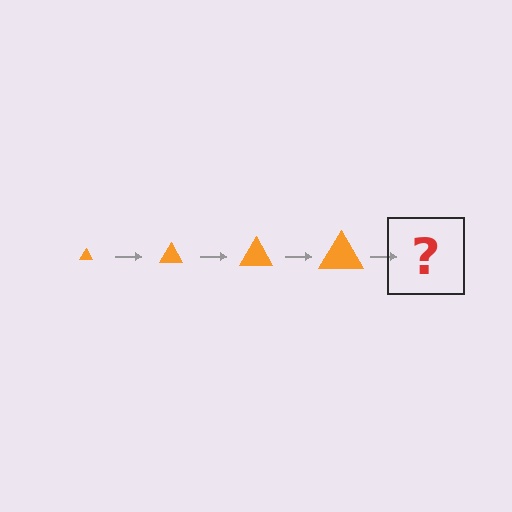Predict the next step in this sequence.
The next step is an orange triangle, larger than the previous one.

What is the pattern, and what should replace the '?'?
The pattern is that the triangle gets progressively larger each step. The '?' should be an orange triangle, larger than the previous one.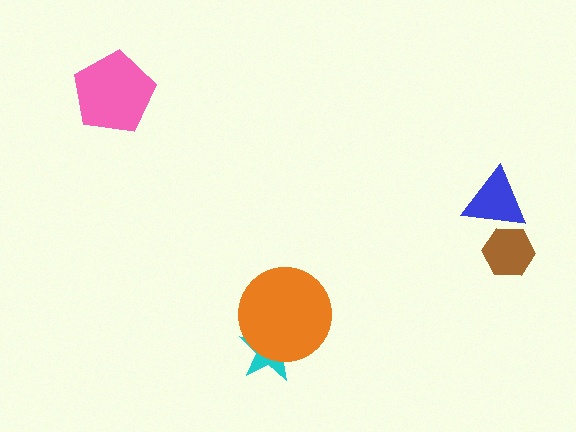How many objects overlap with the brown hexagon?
1 object overlaps with the brown hexagon.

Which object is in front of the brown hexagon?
The blue triangle is in front of the brown hexagon.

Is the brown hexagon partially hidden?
Yes, it is partially covered by another shape.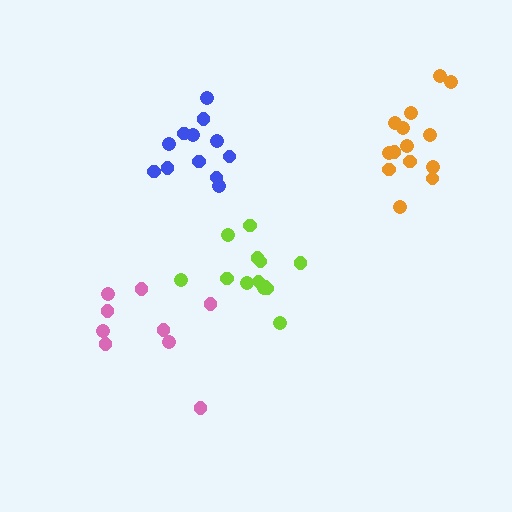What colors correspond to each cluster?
The clusters are colored: orange, lime, blue, pink.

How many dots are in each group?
Group 1: 14 dots, Group 2: 13 dots, Group 3: 12 dots, Group 4: 9 dots (48 total).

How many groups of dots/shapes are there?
There are 4 groups.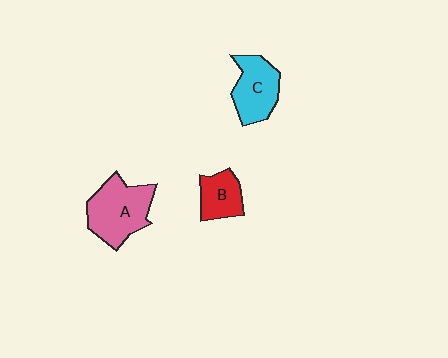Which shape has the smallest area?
Shape B (red).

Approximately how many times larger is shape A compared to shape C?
Approximately 1.3 times.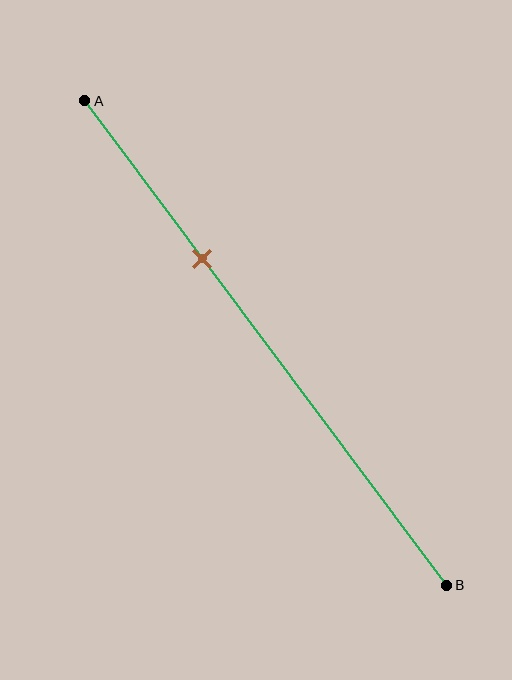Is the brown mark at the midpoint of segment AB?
No, the mark is at about 35% from A, not at the 50% midpoint.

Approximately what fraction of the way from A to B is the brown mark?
The brown mark is approximately 35% of the way from A to B.